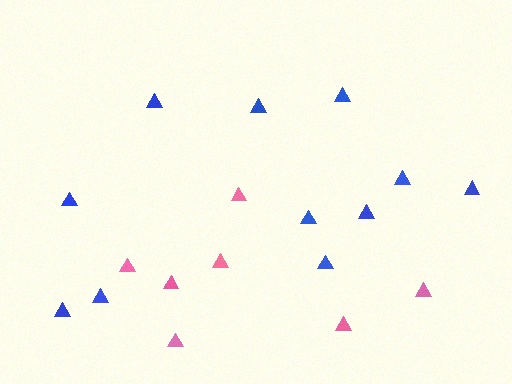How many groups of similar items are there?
There are 2 groups: one group of blue triangles (11) and one group of pink triangles (7).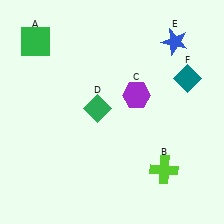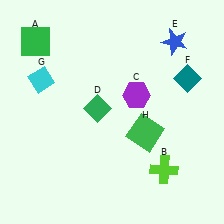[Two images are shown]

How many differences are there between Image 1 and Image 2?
There are 2 differences between the two images.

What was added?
A cyan diamond (G), a green square (H) were added in Image 2.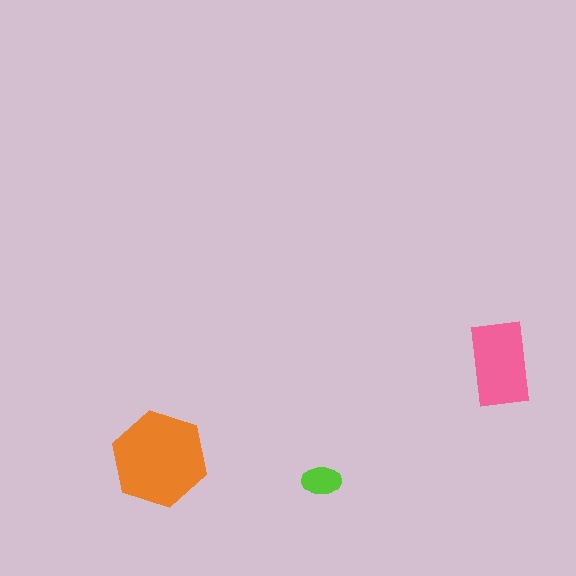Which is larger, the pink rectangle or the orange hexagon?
The orange hexagon.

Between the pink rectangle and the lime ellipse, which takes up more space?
The pink rectangle.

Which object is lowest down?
The lime ellipse is bottommost.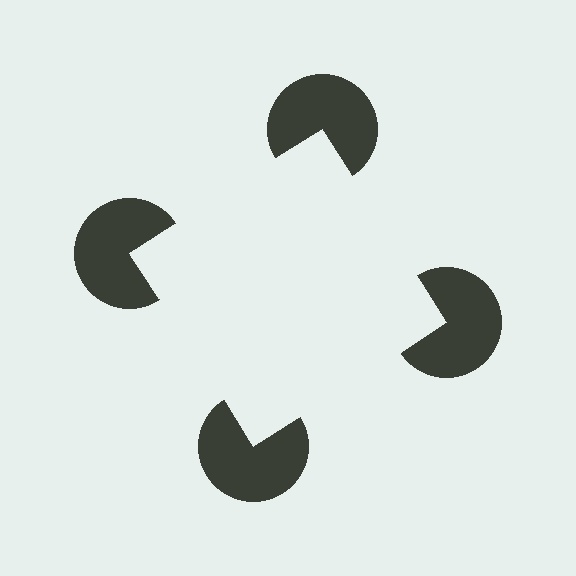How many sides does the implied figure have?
4 sides.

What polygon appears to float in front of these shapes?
An illusory square — its edges are inferred from the aligned wedge cuts in the pac-man discs, not physically drawn.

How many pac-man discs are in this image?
There are 4 — one at each vertex of the illusory square.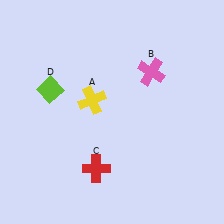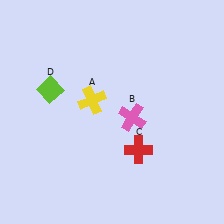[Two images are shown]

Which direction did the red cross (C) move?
The red cross (C) moved right.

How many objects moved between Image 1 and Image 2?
2 objects moved between the two images.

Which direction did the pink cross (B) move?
The pink cross (B) moved down.